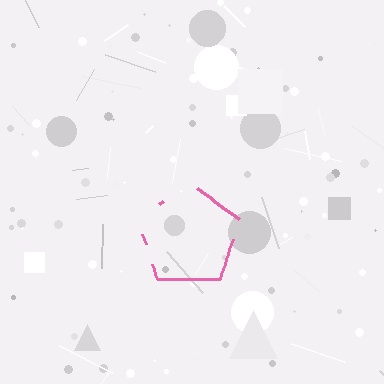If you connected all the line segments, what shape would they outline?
They would outline a pentagon.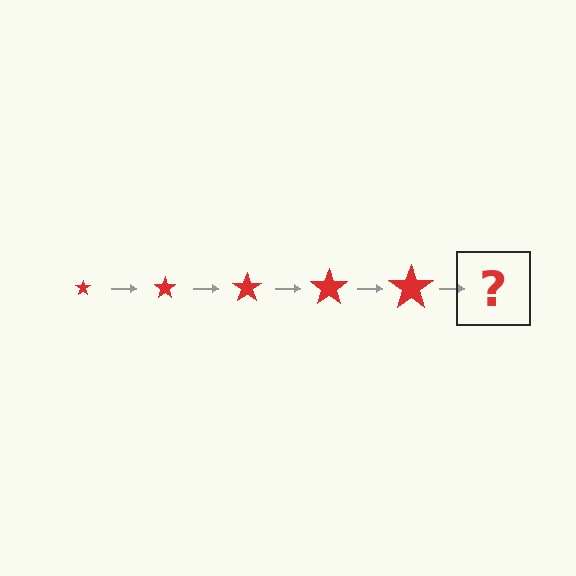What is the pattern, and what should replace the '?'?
The pattern is that the star gets progressively larger each step. The '?' should be a red star, larger than the previous one.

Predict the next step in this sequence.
The next step is a red star, larger than the previous one.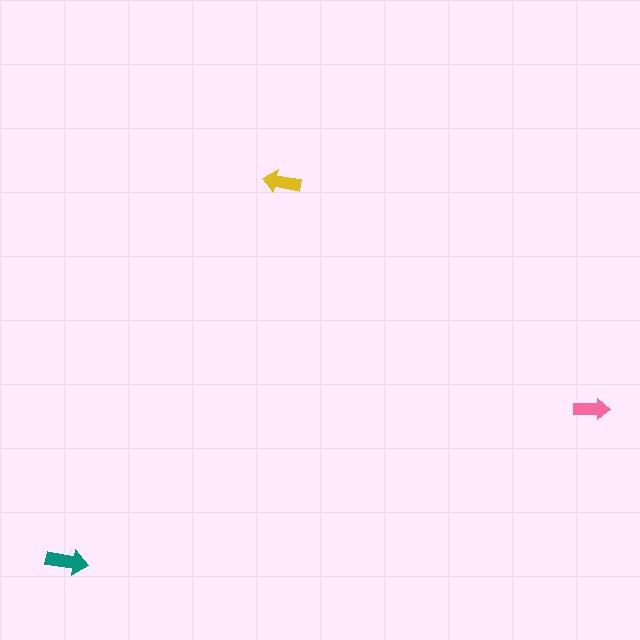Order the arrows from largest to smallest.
the teal one, the yellow one, the pink one.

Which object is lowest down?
The teal arrow is bottommost.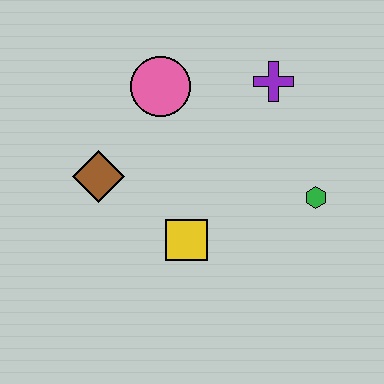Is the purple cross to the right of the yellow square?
Yes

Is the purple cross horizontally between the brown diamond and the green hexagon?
Yes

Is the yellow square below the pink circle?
Yes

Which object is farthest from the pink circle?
The green hexagon is farthest from the pink circle.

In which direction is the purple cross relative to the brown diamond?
The purple cross is to the right of the brown diamond.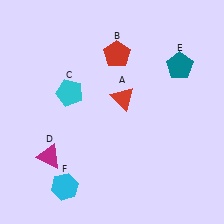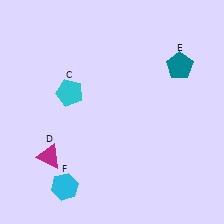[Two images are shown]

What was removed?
The red triangle (A), the red pentagon (B) were removed in Image 2.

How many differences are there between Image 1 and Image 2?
There are 2 differences between the two images.